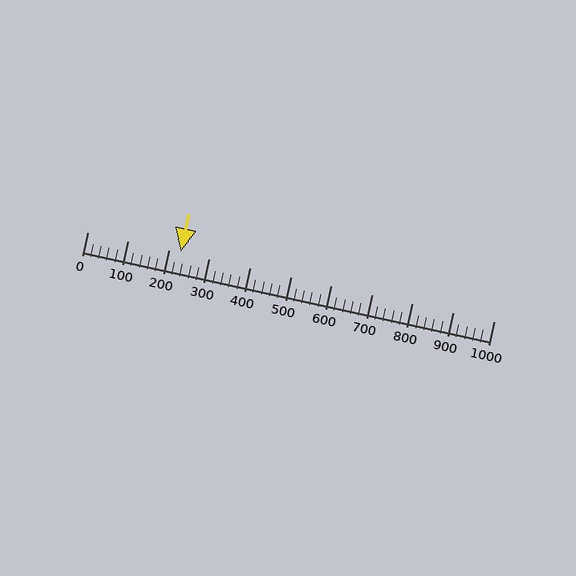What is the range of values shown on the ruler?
The ruler shows values from 0 to 1000.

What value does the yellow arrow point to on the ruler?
The yellow arrow points to approximately 231.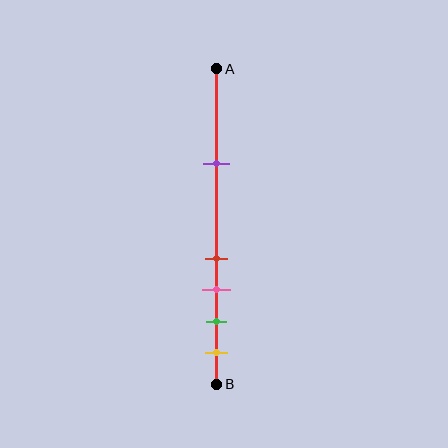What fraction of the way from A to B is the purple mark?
The purple mark is approximately 30% (0.3) of the way from A to B.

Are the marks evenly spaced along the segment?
No, the marks are not evenly spaced.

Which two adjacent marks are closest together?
The red and pink marks are the closest adjacent pair.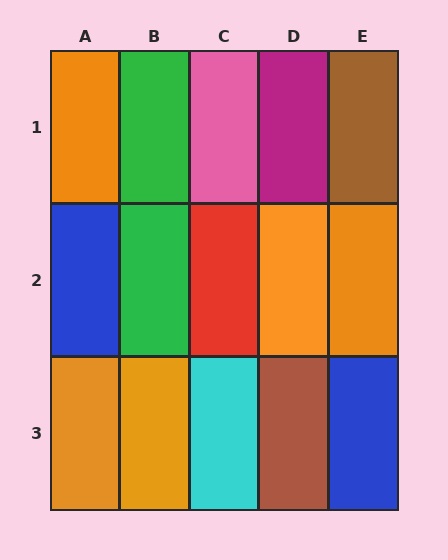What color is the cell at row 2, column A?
Blue.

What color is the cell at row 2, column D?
Orange.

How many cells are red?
1 cell is red.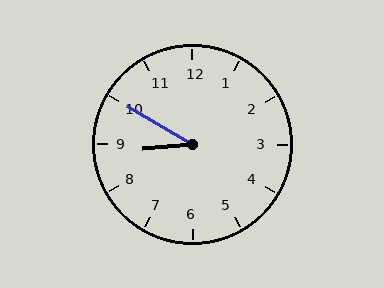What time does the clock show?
8:50.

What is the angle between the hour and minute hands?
Approximately 35 degrees.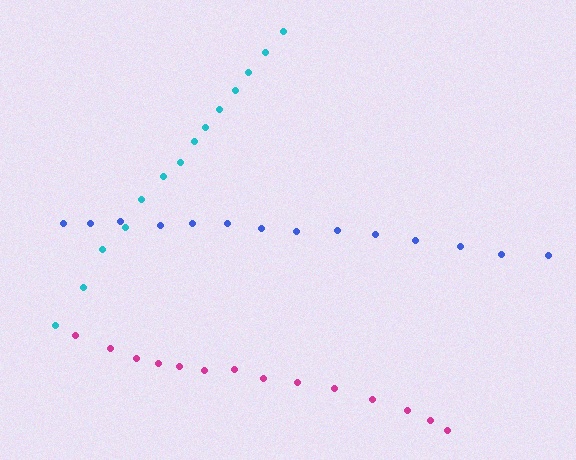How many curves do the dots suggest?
There are 3 distinct paths.